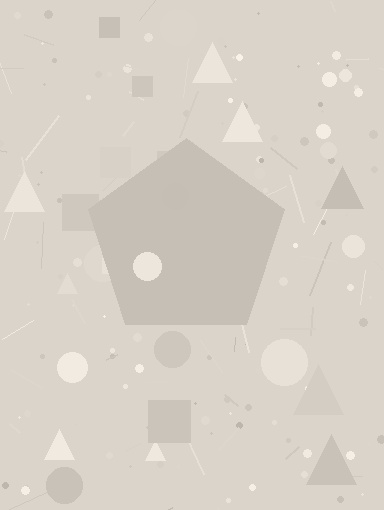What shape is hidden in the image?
A pentagon is hidden in the image.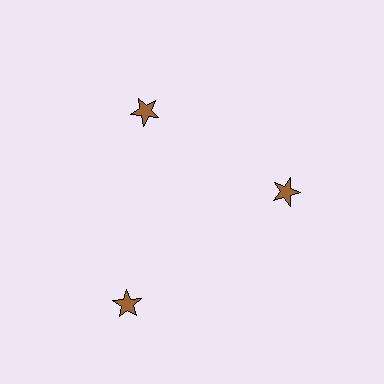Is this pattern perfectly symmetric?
No. The 3 brown stars are arranged in a ring, but one element near the 7 o'clock position is pushed outward from the center, breaking the 3-fold rotational symmetry.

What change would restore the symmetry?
The symmetry would be restored by moving it inward, back onto the ring so that all 3 stars sit at equal angles and equal distance from the center.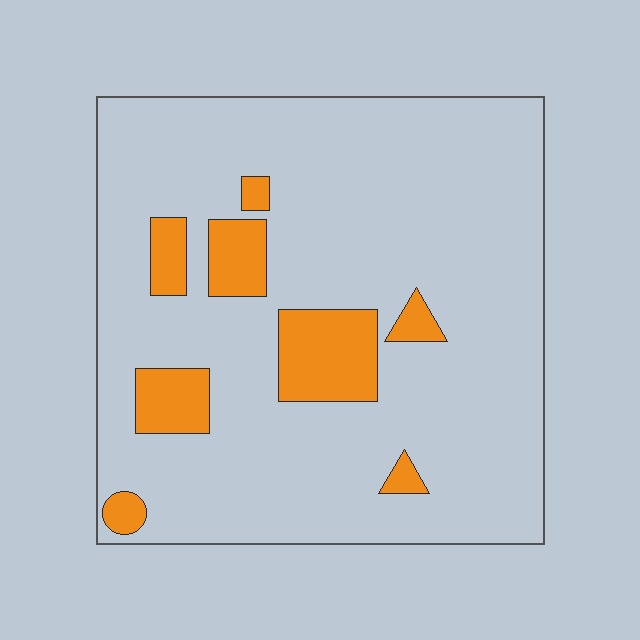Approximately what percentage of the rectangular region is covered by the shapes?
Approximately 15%.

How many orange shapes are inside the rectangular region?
8.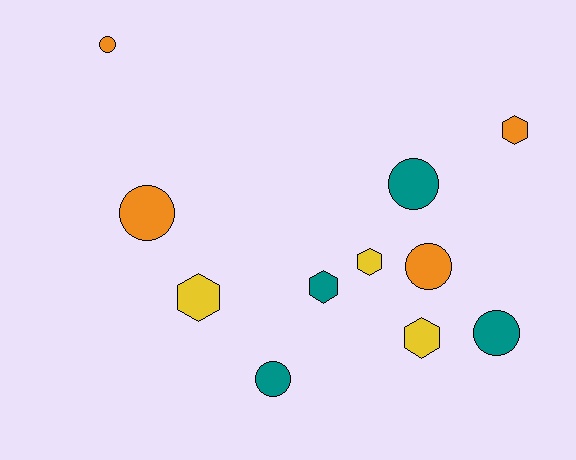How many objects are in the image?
There are 11 objects.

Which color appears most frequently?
Teal, with 4 objects.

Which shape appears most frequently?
Circle, with 6 objects.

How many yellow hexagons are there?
There are 3 yellow hexagons.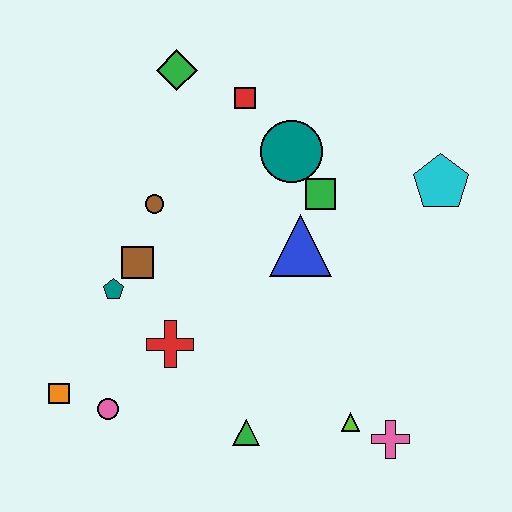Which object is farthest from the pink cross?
The green diamond is farthest from the pink cross.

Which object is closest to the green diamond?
The red square is closest to the green diamond.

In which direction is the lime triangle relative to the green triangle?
The lime triangle is to the right of the green triangle.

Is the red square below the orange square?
No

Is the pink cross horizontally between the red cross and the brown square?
No